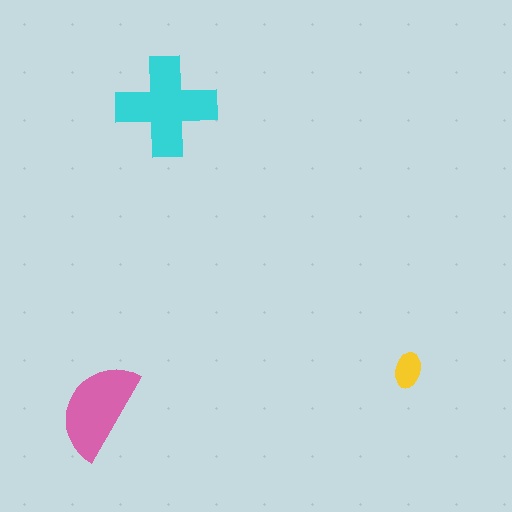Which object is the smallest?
The yellow ellipse.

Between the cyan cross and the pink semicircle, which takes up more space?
The cyan cross.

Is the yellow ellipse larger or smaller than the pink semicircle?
Smaller.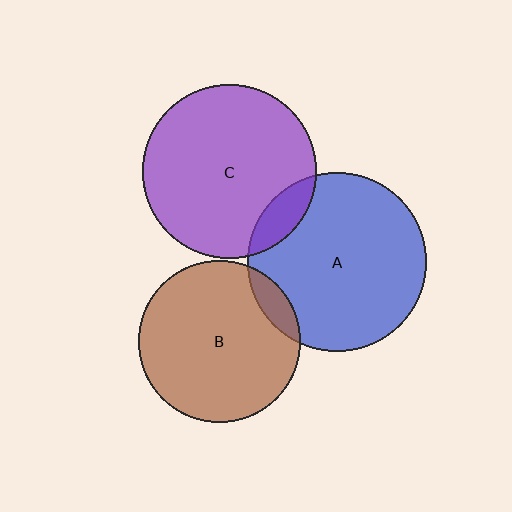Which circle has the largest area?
Circle A (blue).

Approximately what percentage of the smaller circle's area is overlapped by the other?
Approximately 10%.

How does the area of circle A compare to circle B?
Approximately 1.2 times.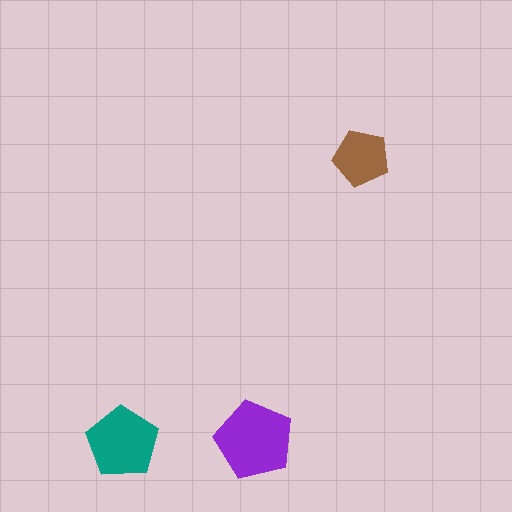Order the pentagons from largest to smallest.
the purple one, the teal one, the brown one.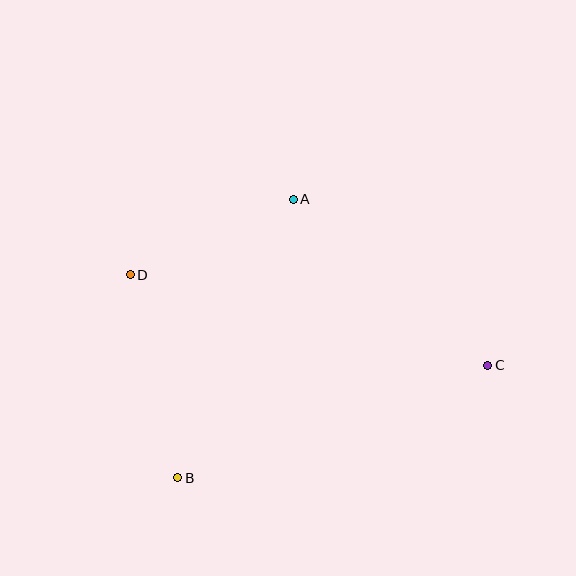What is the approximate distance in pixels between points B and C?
The distance between B and C is approximately 330 pixels.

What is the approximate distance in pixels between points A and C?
The distance between A and C is approximately 256 pixels.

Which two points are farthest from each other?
Points C and D are farthest from each other.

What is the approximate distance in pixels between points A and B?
The distance between A and B is approximately 302 pixels.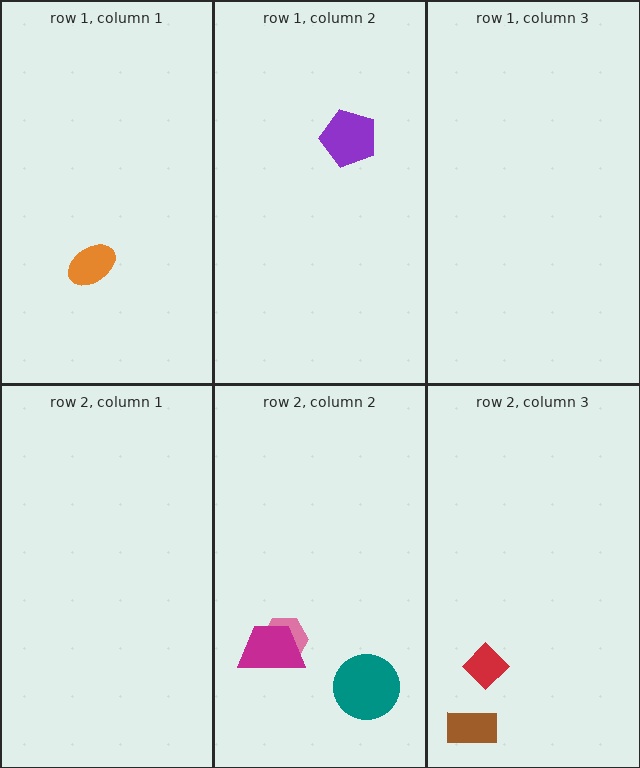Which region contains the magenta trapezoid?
The row 2, column 2 region.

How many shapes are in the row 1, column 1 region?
1.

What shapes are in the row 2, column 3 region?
The brown rectangle, the red diamond.